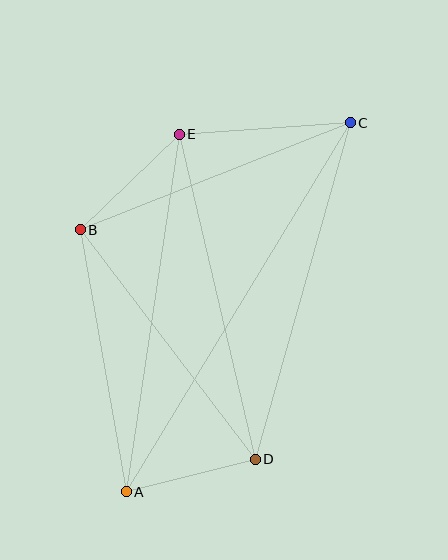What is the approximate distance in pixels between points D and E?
The distance between D and E is approximately 334 pixels.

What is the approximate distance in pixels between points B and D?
The distance between B and D is approximately 289 pixels.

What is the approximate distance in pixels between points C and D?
The distance between C and D is approximately 350 pixels.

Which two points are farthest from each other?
Points A and C are farthest from each other.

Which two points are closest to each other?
Points A and D are closest to each other.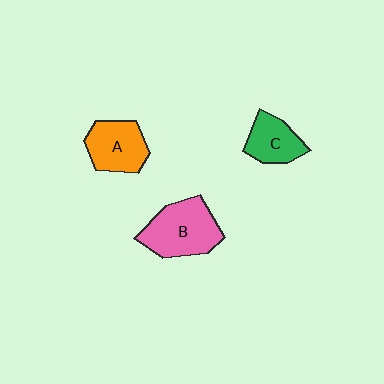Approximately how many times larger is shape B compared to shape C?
Approximately 1.6 times.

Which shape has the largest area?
Shape B (pink).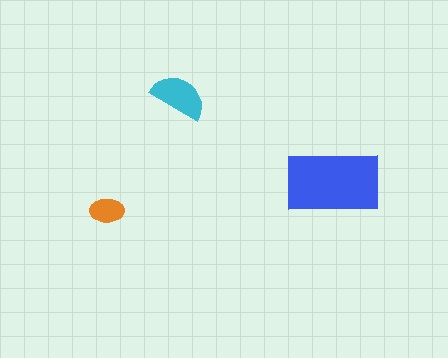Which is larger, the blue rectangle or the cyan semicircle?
The blue rectangle.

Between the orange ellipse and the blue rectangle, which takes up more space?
The blue rectangle.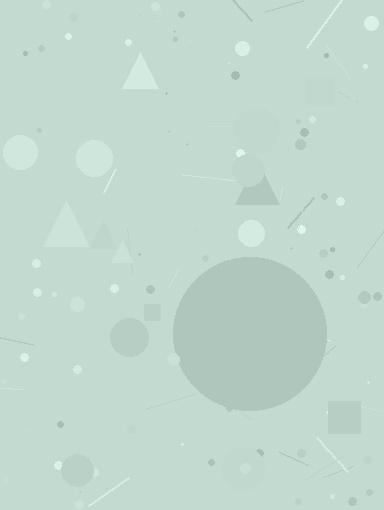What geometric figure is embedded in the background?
A circle is embedded in the background.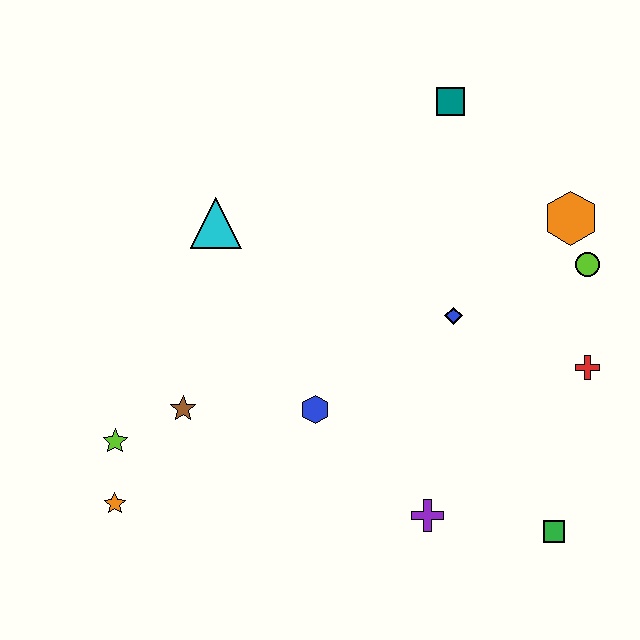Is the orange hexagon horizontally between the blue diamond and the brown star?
No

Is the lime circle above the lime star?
Yes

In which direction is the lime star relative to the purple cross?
The lime star is to the left of the purple cross.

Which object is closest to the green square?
The purple cross is closest to the green square.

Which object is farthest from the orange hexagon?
The orange star is farthest from the orange hexagon.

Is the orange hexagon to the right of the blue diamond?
Yes